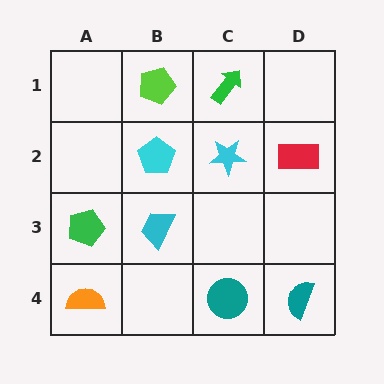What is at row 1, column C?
A green arrow.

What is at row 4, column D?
A teal semicircle.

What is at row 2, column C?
A cyan star.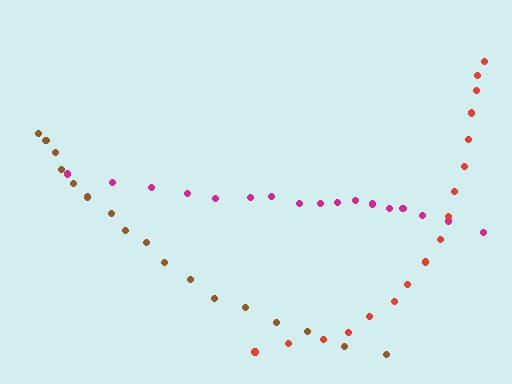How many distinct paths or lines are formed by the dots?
There are 3 distinct paths.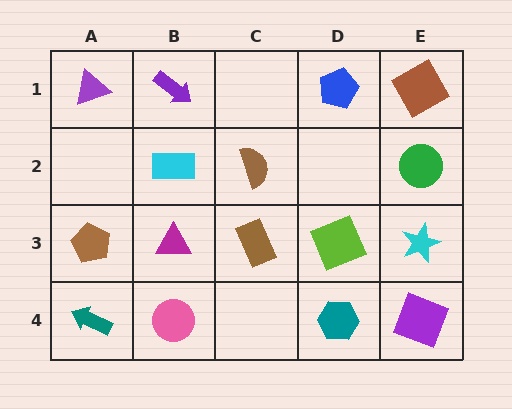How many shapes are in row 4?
4 shapes.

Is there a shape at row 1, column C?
No, that cell is empty.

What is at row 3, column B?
A magenta triangle.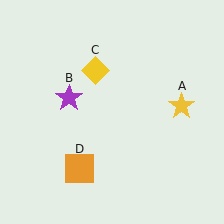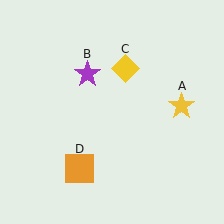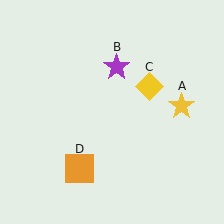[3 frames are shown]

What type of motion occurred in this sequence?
The purple star (object B), yellow diamond (object C) rotated clockwise around the center of the scene.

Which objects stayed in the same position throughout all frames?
Yellow star (object A) and orange square (object D) remained stationary.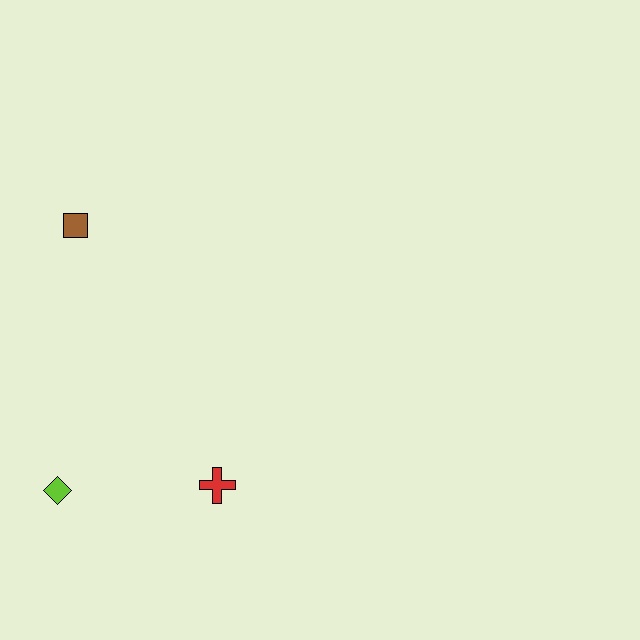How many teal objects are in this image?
There are no teal objects.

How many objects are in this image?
There are 3 objects.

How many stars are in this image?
There are no stars.